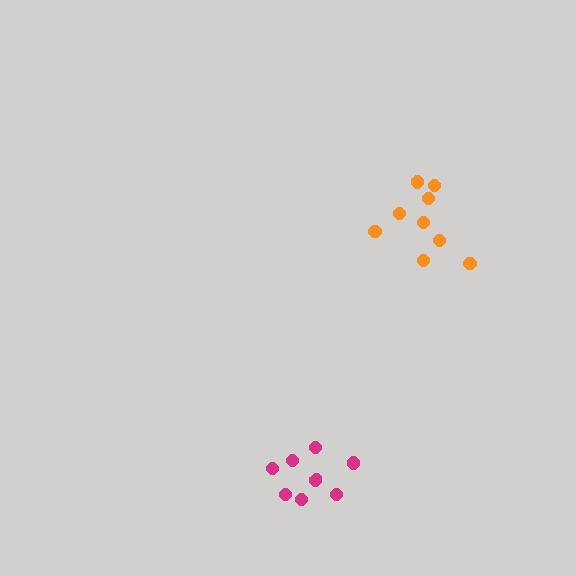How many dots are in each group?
Group 1: 9 dots, Group 2: 8 dots (17 total).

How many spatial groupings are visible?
There are 2 spatial groupings.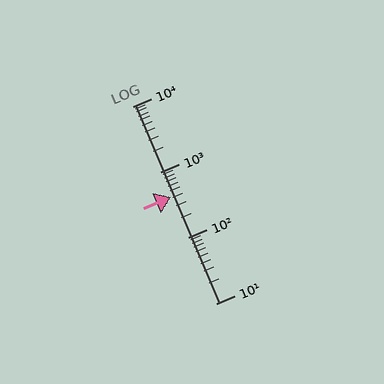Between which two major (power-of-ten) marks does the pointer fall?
The pointer is between 100 and 1000.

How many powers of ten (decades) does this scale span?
The scale spans 3 decades, from 10 to 10000.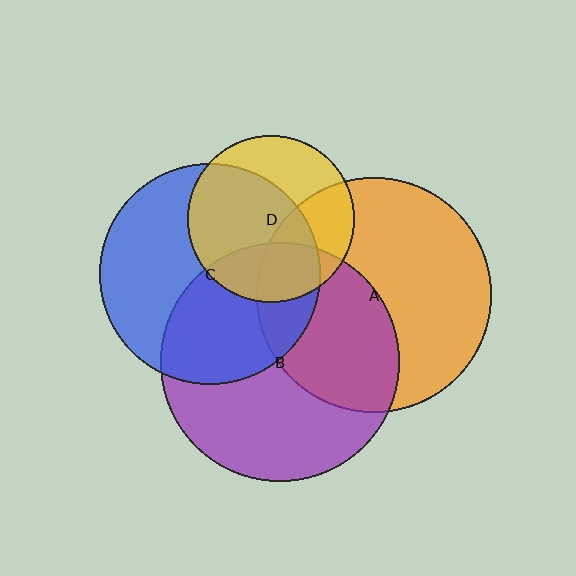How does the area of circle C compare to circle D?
Approximately 1.8 times.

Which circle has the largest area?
Circle B (purple).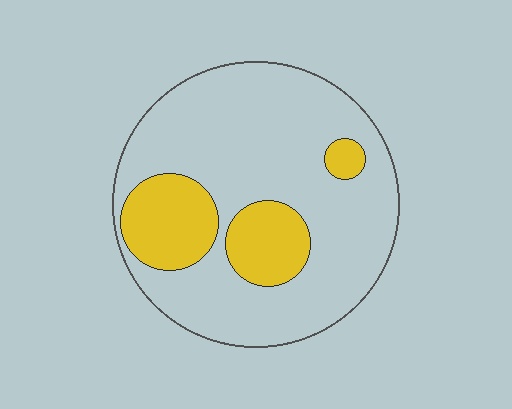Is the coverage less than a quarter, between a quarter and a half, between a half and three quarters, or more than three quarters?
Less than a quarter.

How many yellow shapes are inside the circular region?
3.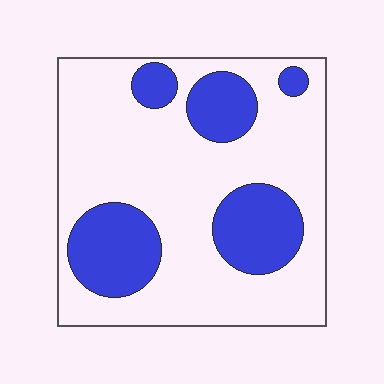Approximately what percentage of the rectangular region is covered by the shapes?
Approximately 30%.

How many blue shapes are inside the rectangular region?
5.